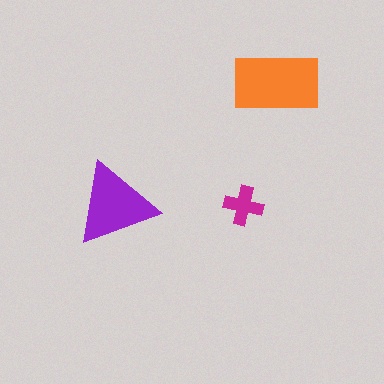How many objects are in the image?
There are 3 objects in the image.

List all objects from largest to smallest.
The orange rectangle, the purple triangle, the magenta cross.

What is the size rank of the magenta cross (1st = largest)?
3rd.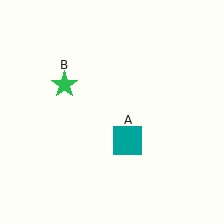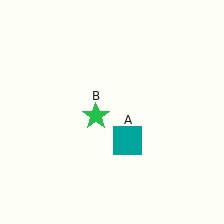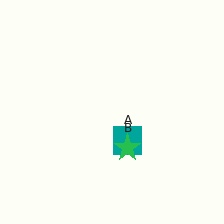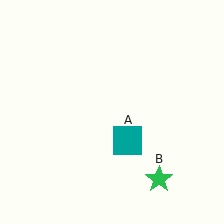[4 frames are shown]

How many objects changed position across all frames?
1 object changed position: green star (object B).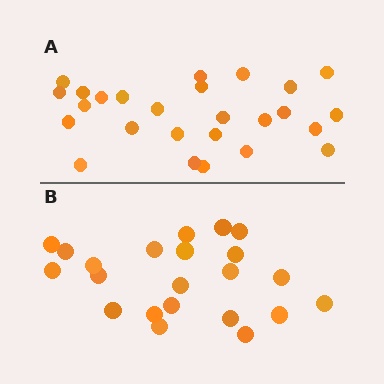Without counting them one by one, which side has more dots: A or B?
Region A (the top region) has more dots.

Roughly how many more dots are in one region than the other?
Region A has about 4 more dots than region B.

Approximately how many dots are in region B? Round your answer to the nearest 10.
About 20 dots. (The exact count is 22, which rounds to 20.)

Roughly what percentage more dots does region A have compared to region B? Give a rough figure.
About 20% more.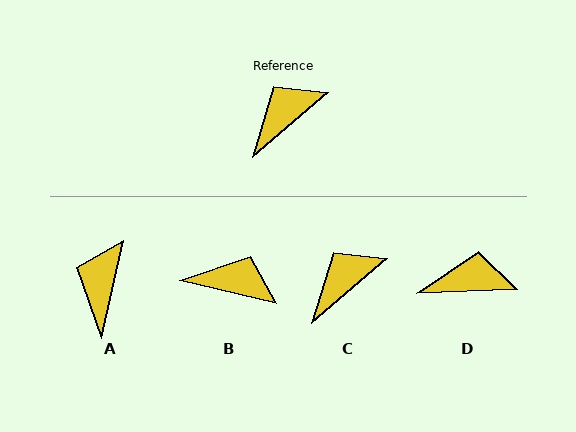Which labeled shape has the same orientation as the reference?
C.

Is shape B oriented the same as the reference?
No, it is off by about 54 degrees.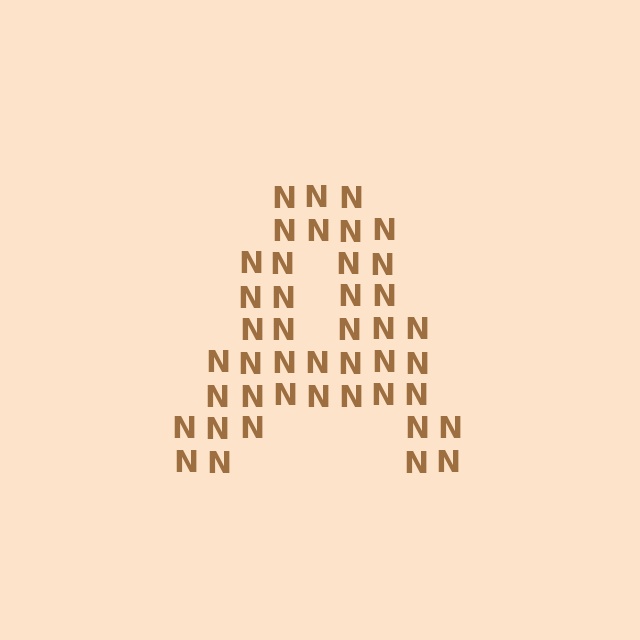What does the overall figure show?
The overall figure shows the letter A.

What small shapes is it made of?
It is made of small letter N's.